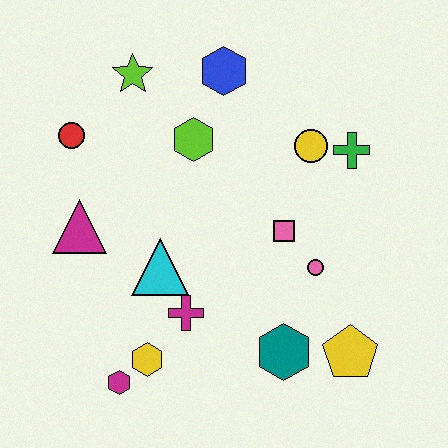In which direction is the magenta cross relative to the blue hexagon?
The magenta cross is below the blue hexagon.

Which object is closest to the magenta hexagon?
The yellow hexagon is closest to the magenta hexagon.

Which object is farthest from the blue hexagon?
The magenta hexagon is farthest from the blue hexagon.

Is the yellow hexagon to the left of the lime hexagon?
Yes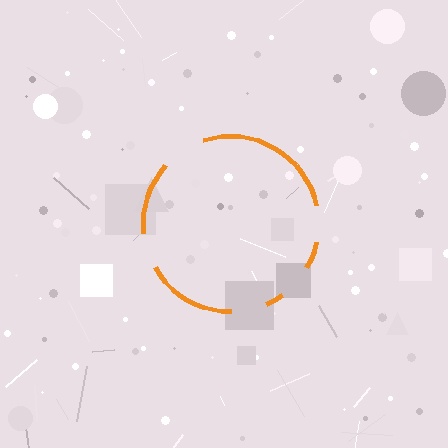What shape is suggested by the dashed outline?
The dashed outline suggests a circle.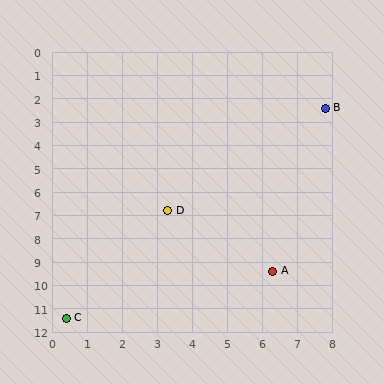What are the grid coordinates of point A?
Point A is at approximately (6.3, 9.4).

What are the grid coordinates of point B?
Point B is at approximately (7.8, 2.4).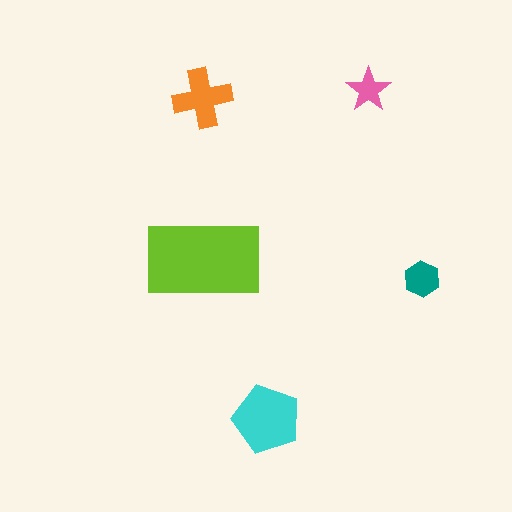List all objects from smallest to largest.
The pink star, the teal hexagon, the orange cross, the cyan pentagon, the lime rectangle.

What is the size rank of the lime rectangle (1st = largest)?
1st.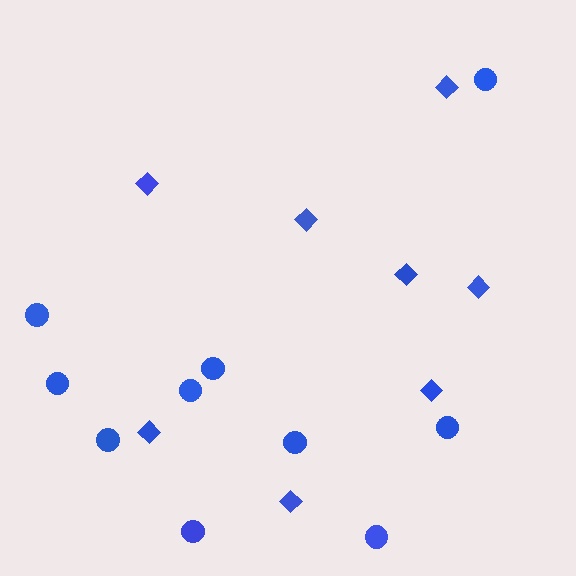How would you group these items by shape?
There are 2 groups: one group of circles (10) and one group of diamonds (8).